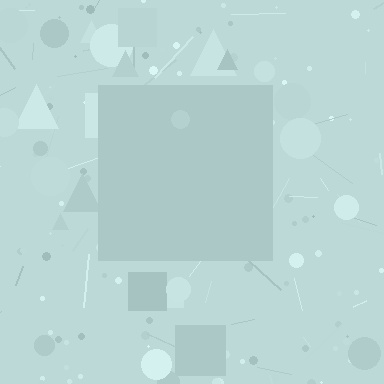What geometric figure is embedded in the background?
A square is embedded in the background.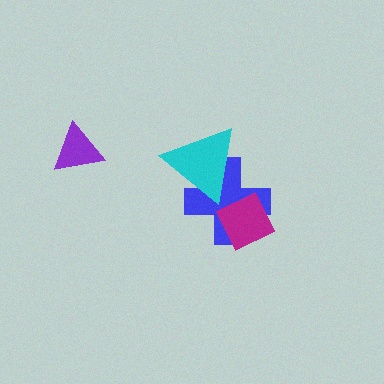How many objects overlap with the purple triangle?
0 objects overlap with the purple triangle.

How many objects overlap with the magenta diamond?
1 object overlaps with the magenta diamond.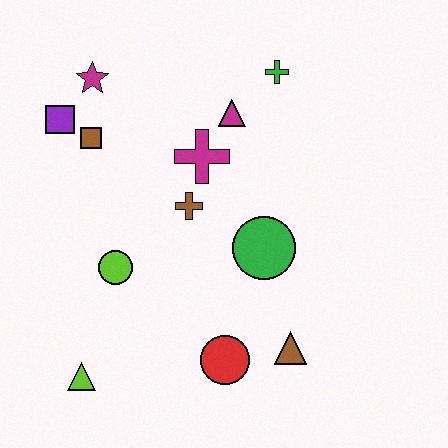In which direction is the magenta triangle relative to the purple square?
The magenta triangle is to the right of the purple square.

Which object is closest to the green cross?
The magenta triangle is closest to the green cross.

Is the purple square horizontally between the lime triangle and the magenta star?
No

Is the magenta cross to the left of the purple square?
No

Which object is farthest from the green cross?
The lime triangle is farthest from the green cross.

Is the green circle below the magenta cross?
Yes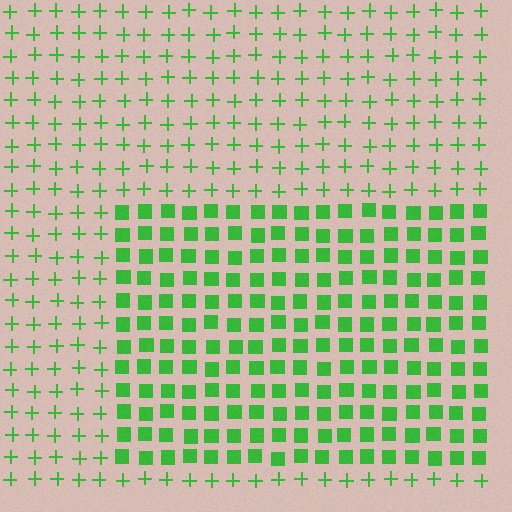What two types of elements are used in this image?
The image uses squares inside the rectangle region and plus signs outside it.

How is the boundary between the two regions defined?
The boundary is defined by a change in element shape: squares inside vs. plus signs outside. All elements share the same color and spacing.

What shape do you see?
I see a rectangle.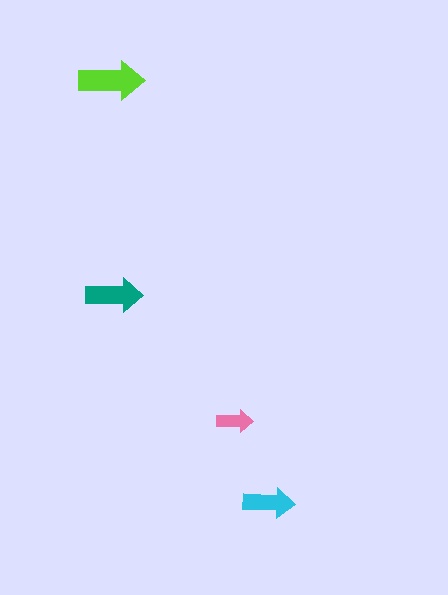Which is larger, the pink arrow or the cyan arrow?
The cyan one.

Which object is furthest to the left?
The lime arrow is leftmost.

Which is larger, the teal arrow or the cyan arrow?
The teal one.